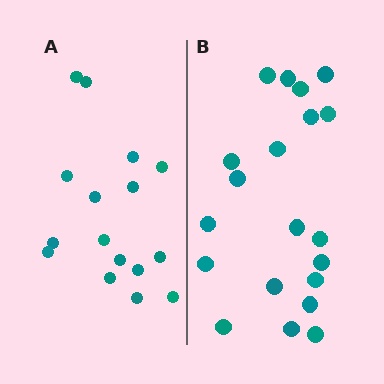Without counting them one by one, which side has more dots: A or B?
Region B (the right region) has more dots.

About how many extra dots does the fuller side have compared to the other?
Region B has about 4 more dots than region A.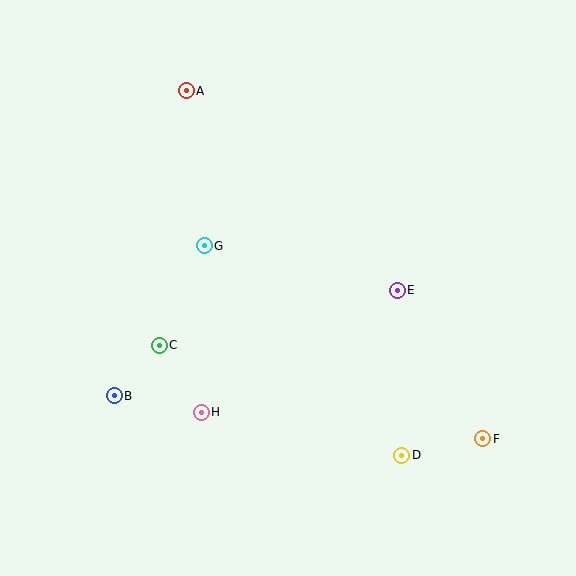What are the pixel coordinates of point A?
Point A is at (186, 91).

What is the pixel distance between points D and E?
The distance between D and E is 165 pixels.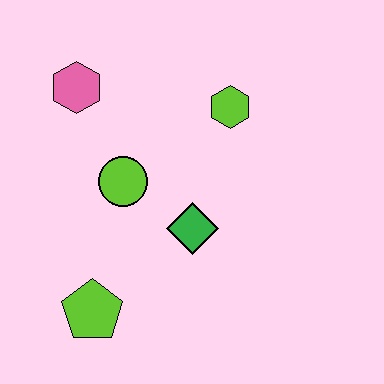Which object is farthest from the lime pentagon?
The lime hexagon is farthest from the lime pentagon.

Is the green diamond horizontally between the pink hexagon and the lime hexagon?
Yes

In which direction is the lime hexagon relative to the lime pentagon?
The lime hexagon is above the lime pentagon.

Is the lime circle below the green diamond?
No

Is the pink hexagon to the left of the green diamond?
Yes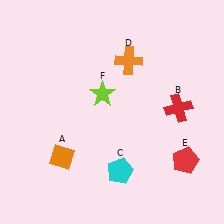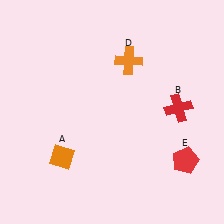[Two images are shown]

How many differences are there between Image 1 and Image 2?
There are 2 differences between the two images.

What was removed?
The cyan pentagon (C), the lime star (F) were removed in Image 2.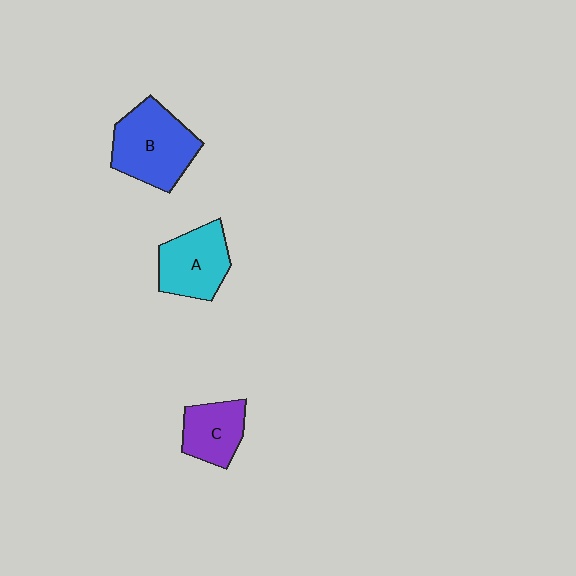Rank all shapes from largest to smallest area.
From largest to smallest: B (blue), A (cyan), C (purple).